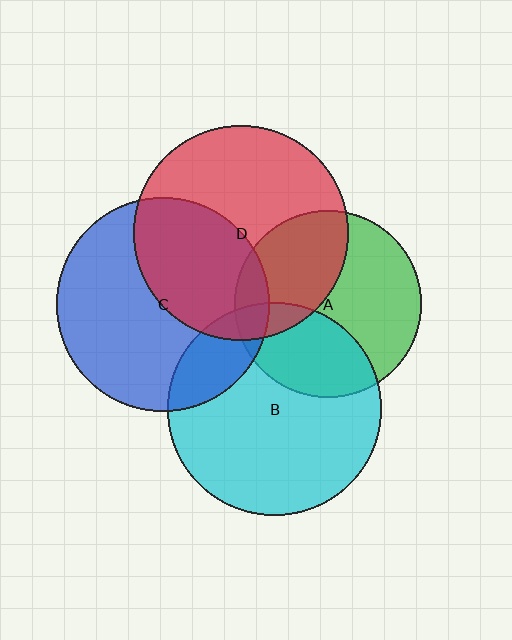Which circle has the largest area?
Circle D (red).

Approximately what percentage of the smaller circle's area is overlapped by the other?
Approximately 35%.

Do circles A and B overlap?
Yes.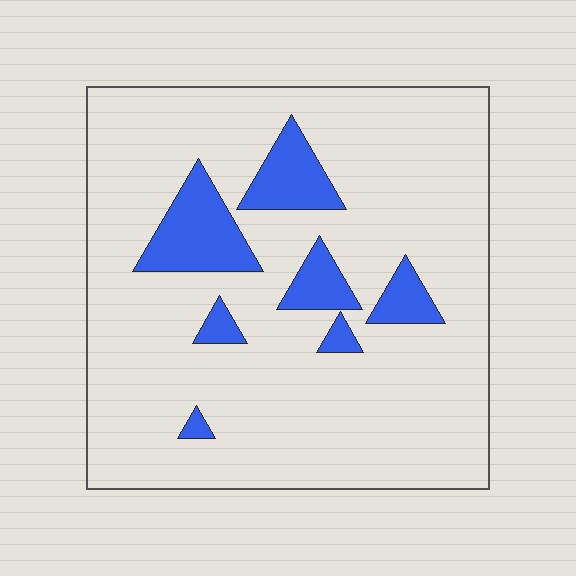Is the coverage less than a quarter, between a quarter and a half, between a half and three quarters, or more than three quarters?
Less than a quarter.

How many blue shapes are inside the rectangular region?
7.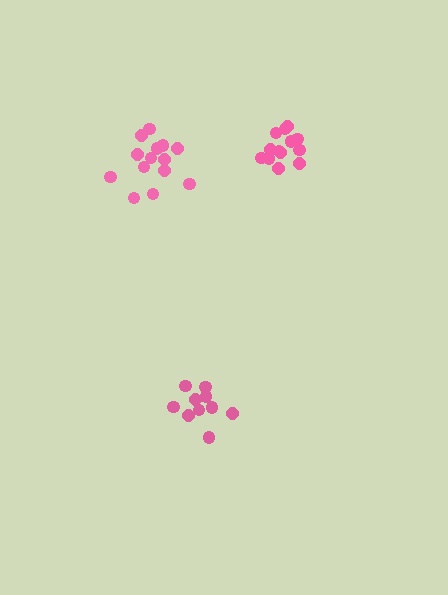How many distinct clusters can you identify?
There are 3 distinct clusters.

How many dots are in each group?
Group 1: 10 dots, Group 2: 14 dots, Group 3: 14 dots (38 total).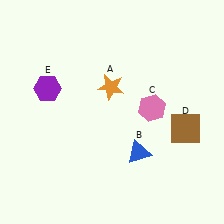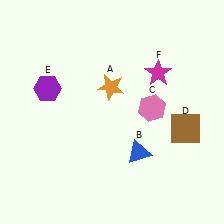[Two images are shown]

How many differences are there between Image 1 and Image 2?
There is 1 difference between the two images.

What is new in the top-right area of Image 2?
A magenta star (F) was added in the top-right area of Image 2.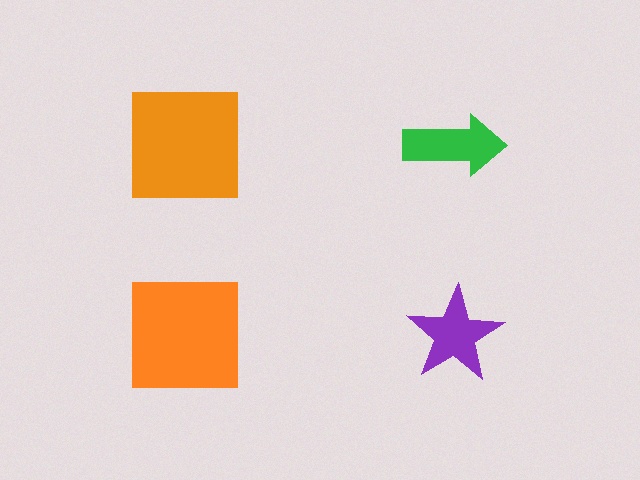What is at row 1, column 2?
A green arrow.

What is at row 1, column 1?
An orange square.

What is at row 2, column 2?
A purple star.